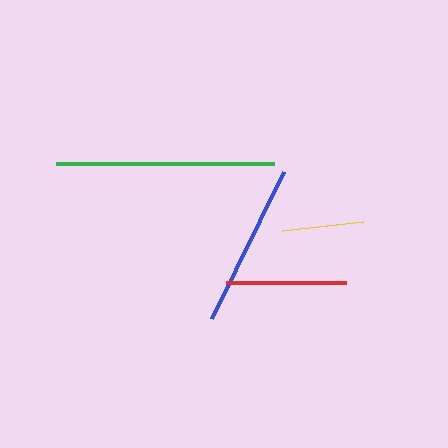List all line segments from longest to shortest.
From longest to shortest: green, blue, red, yellow.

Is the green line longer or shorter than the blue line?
The green line is longer than the blue line.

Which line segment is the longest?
The green line is the longest at approximately 218 pixels.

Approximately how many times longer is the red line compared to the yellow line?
The red line is approximately 1.5 times the length of the yellow line.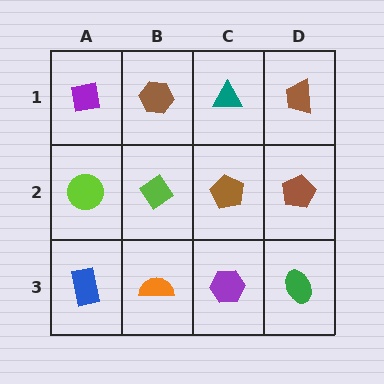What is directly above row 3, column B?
A lime diamond.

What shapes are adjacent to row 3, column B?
A lime diamond (row 2, column B), a blue rectangle (row 3, column A), a purple hexagon (row 3, column C).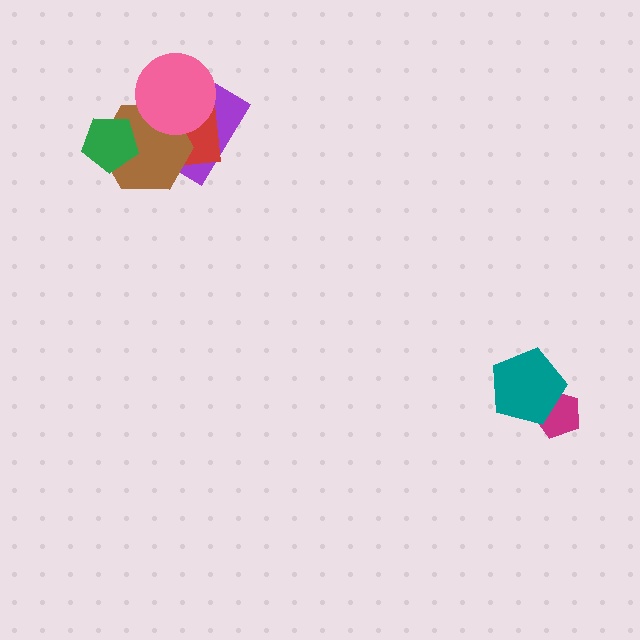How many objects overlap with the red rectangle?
3 objects overlap with the red rectangle.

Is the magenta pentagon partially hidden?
Yes, it is partially covered by another shape.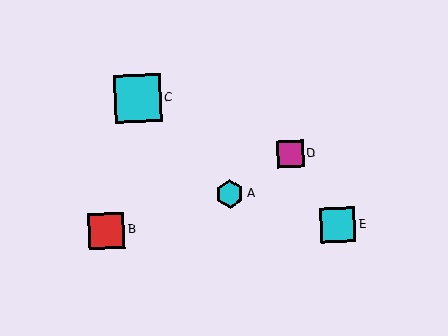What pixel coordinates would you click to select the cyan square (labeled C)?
Click at (138, 98) to select the cyan square C.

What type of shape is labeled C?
Shape C is a cyan square.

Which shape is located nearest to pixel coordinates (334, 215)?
The cyan square (labeled E) at (338, 225) is nearest to that location.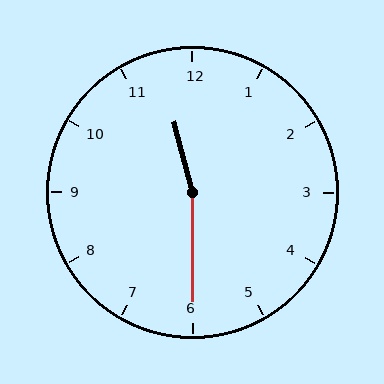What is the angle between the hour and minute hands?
Approximately 165 degrees.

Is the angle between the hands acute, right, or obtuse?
It is obtuse.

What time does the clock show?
11:30.